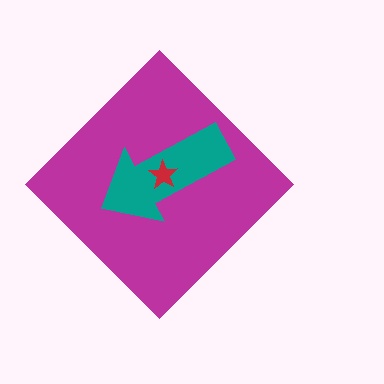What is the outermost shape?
The magenta diamond.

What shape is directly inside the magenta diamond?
The teal arrow.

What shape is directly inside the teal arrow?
The red star.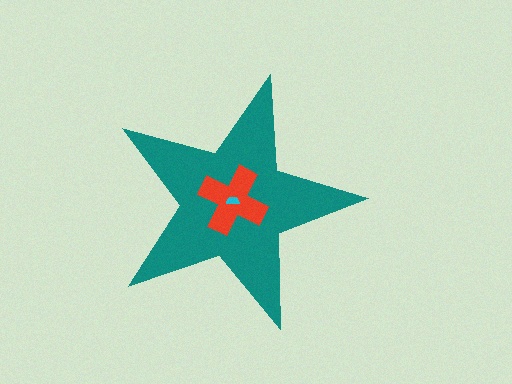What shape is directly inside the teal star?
The red cross.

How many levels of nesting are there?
3.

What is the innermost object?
The cyan semicircle.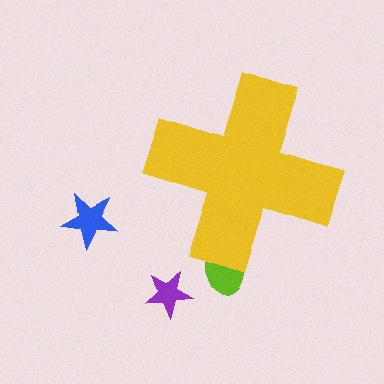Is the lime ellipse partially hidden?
Yes, the lime ellipse is partially hidden behind the yellow cross.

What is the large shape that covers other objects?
A yellow cross.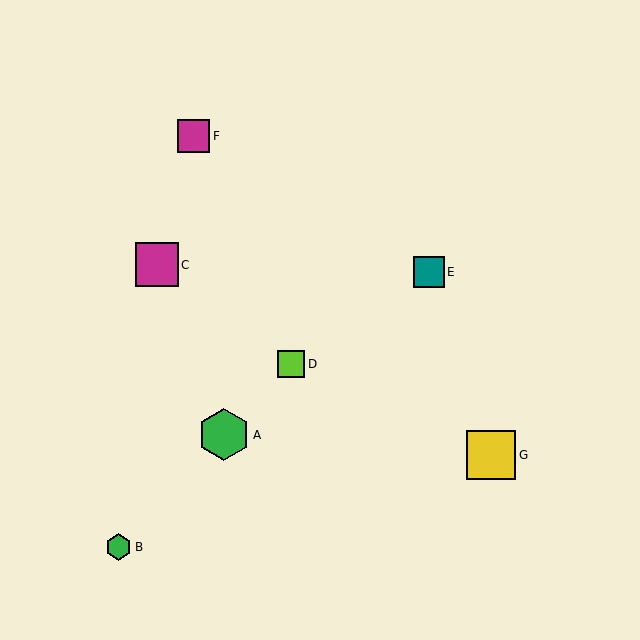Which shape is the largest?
The green hexagon (labeled A) is the largest.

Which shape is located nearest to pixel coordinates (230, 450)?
The green hexagon (labeled A) at (224, 435) is nearest to that location.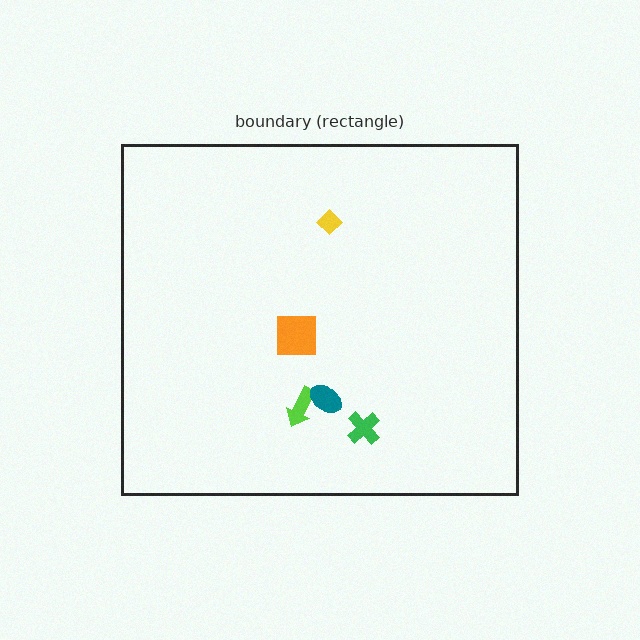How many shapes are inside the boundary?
5 inside, 0 outside.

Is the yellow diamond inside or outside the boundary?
Inside.